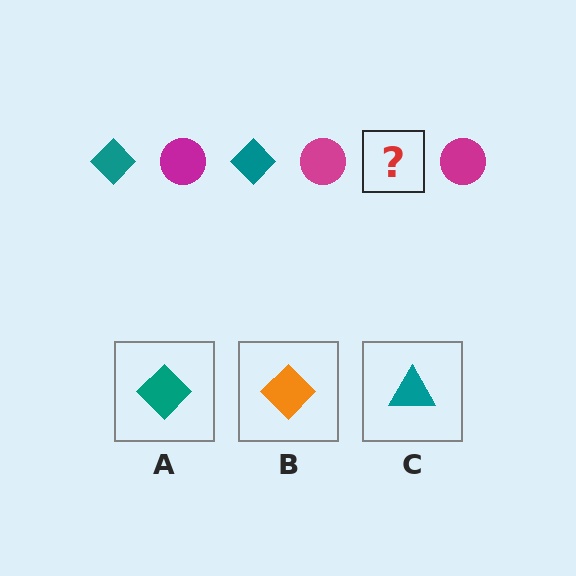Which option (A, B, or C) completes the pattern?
A.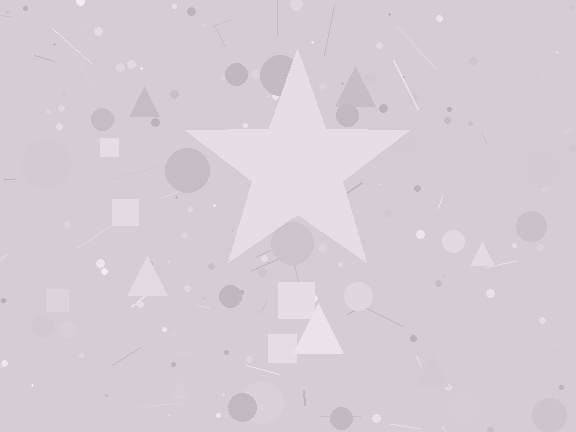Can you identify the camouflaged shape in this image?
The camouflaged shape is a star.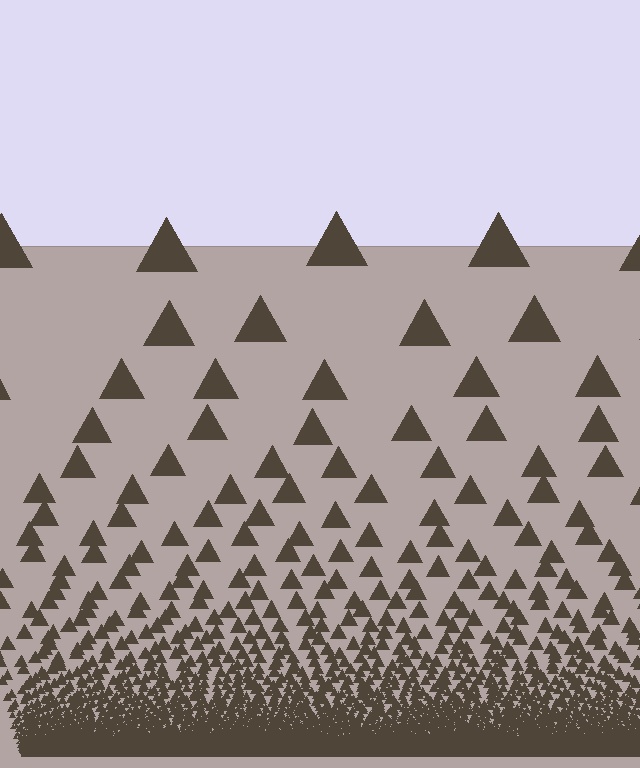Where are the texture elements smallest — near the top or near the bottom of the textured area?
Near the bottom.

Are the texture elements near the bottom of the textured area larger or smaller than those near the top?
Smaller. The gradient is inverted — elements near the bottom are smaller and denser.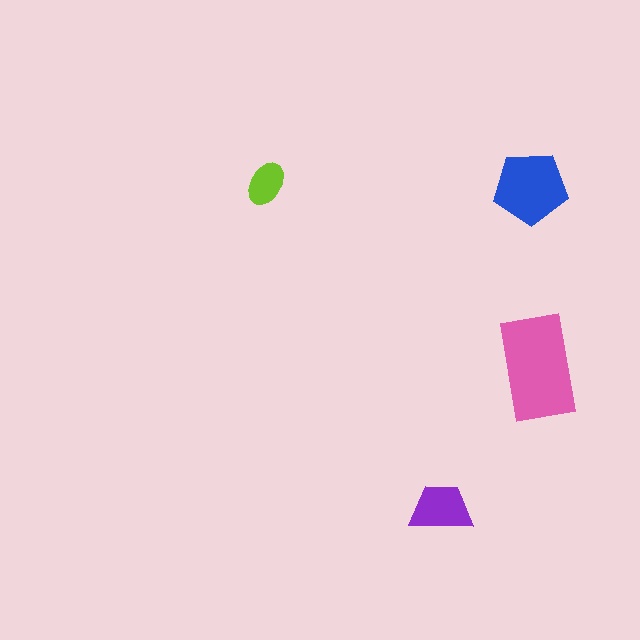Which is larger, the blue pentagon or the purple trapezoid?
The blue pentagon.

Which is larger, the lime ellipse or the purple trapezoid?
The purple trapezoid.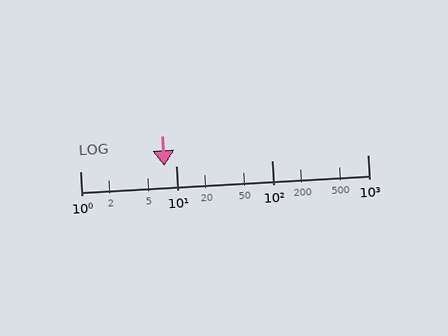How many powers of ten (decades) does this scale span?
The scale spans 3 decades, from 1 to 1000.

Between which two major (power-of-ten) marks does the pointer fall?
The pointer is between 1 and 10.